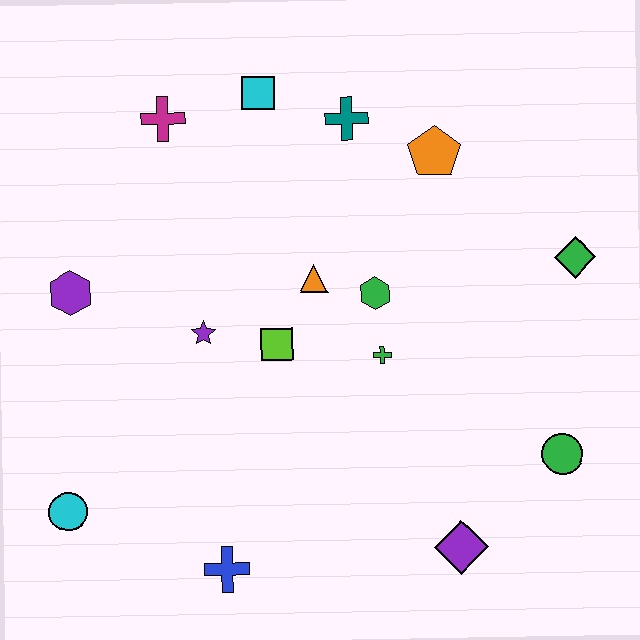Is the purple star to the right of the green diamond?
No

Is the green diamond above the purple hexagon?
Yes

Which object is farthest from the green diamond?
The cyan circle is farthest from the green diamond.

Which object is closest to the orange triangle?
The green hexagon is closest to the orange triangle.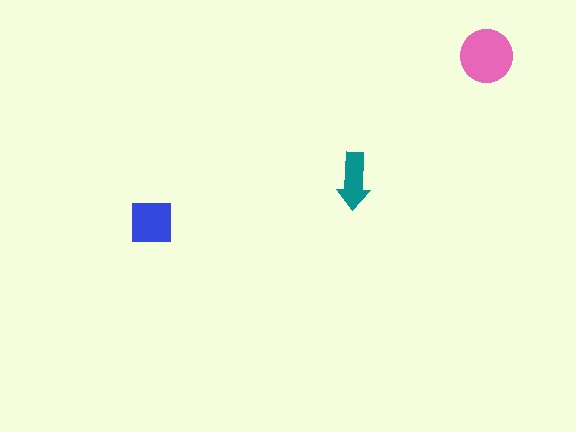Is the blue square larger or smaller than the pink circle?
Smaller.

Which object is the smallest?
The teal arrow.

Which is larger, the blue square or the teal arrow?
The blue square.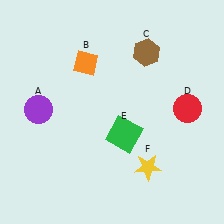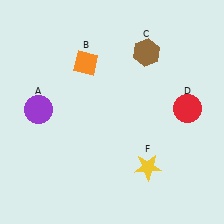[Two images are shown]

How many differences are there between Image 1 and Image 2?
There is 1 difference between the two images.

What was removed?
The green square (E) was removed in Image 2.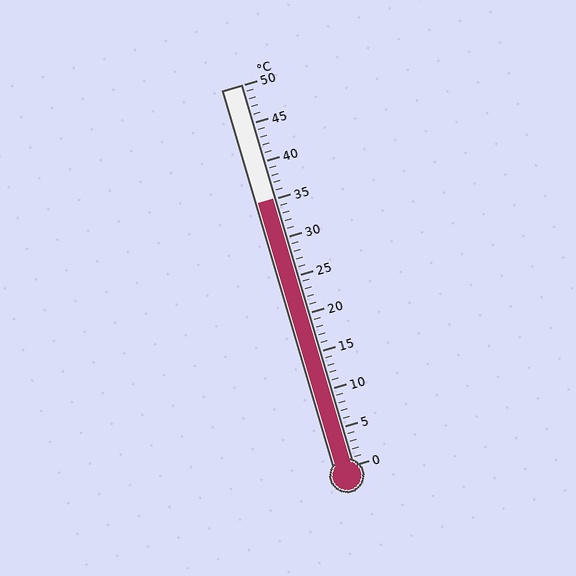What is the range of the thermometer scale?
The thermometer scale ranges from 0°C to 50°C.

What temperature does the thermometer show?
The thermometer shows approximately 35°C.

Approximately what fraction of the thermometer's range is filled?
The thermometer is filled to approximately 70% of its range.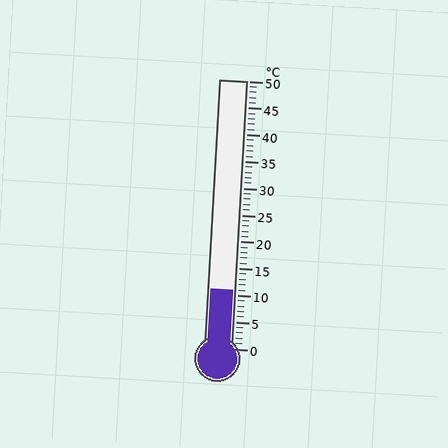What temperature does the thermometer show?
The thermometer shows approximately 11°C.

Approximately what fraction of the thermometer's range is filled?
The thermometer is filled to approximately 20% of its range.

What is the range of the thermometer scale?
The thermometer scale ranges from 0°C to 50°C.